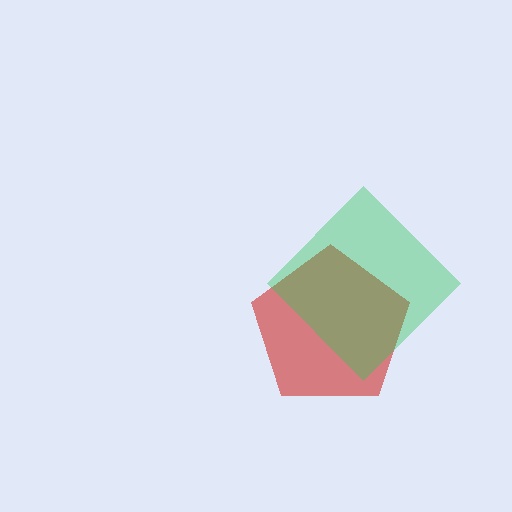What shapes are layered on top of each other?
The layered shapes are: a red pentagon, a green diamond.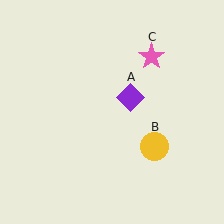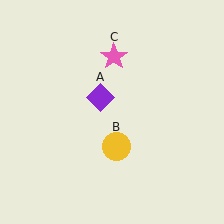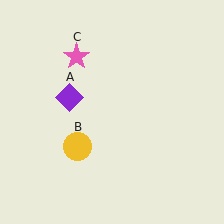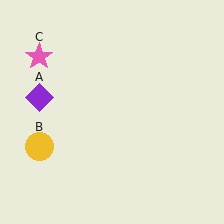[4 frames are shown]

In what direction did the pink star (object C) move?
The pink star (object C) moved left.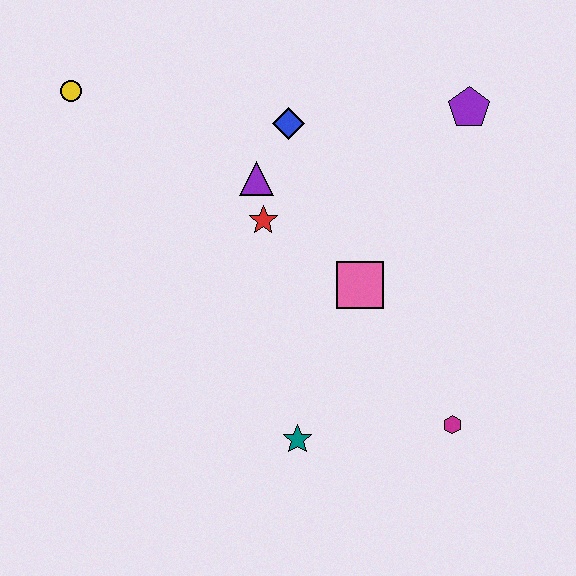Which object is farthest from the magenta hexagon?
The yellow circle is farthest from the magenta hexagon.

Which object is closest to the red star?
The purple triangle is closest to the red star.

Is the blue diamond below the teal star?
No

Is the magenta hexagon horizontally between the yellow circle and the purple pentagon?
Yes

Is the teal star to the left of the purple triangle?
No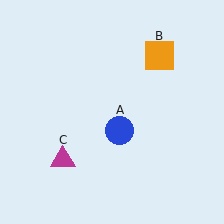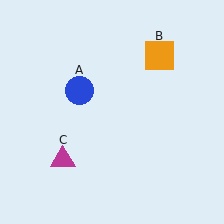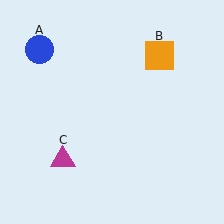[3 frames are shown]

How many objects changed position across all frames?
1 object changed position: blue circle (object A).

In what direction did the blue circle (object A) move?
The blue circle (object A) moved up and to the left.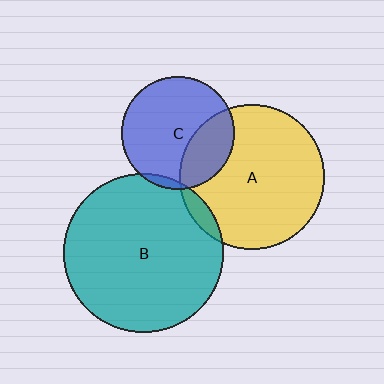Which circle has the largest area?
Circle B (teal).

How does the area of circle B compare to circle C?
Approximately 2.0 times.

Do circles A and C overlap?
Yes.